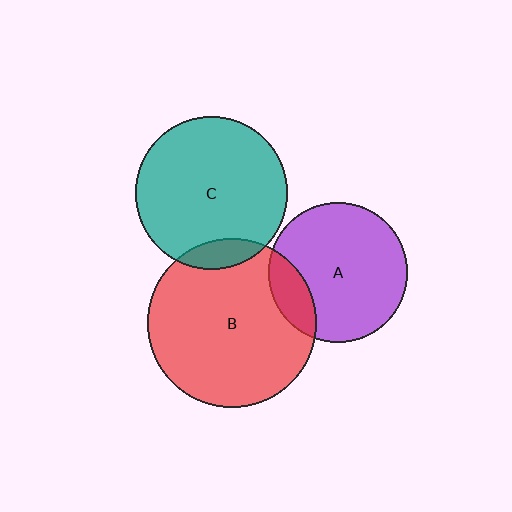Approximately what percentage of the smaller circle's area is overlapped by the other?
Approximately 10%.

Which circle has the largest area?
Circle B (red).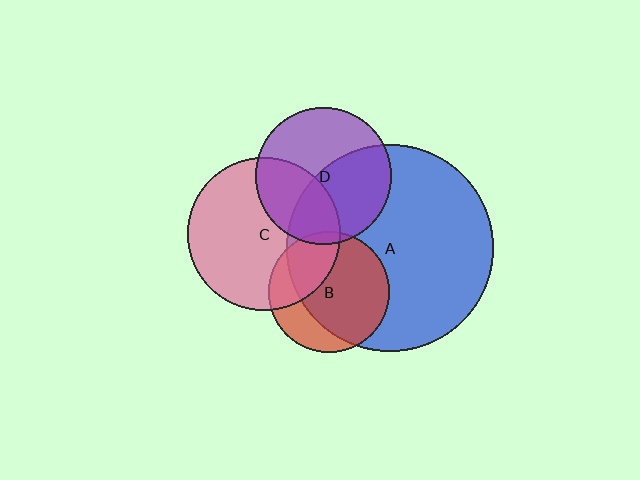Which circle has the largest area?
Circle A (blue).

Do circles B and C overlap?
Yes.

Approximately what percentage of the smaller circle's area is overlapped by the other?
Approximately 30%.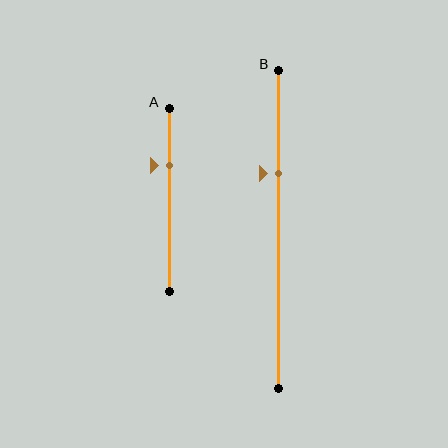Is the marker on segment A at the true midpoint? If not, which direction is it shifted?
No, the marker on segment A is shifted upward by about 19% of the segment length.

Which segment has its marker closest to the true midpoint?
Segment B has its marker closest to the true midpoint.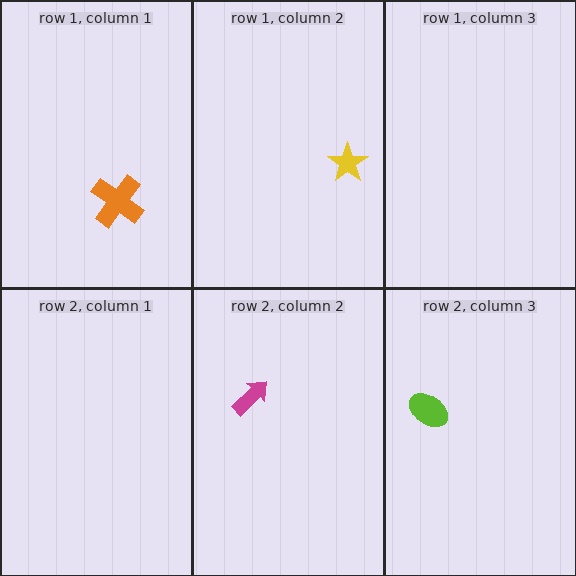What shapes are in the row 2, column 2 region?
The magenta arrow.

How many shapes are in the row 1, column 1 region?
1.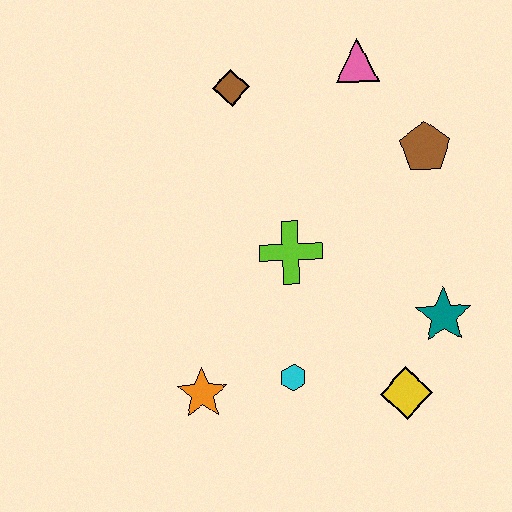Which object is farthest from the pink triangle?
The orange star is farthest from the pink triangle.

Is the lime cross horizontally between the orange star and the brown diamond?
No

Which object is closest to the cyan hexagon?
The orange star is closest to the cyan hexagon.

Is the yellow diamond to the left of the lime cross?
No